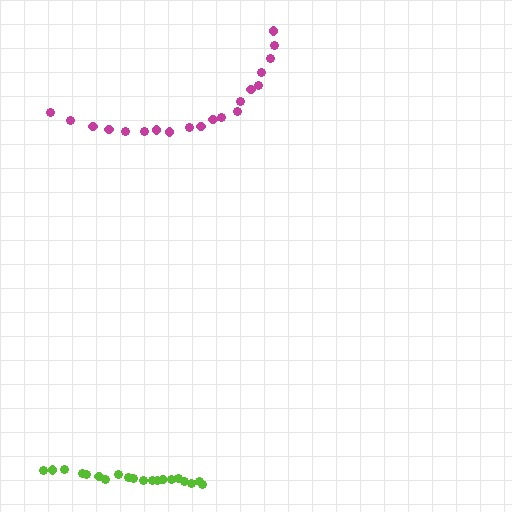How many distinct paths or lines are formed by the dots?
There are 2 distinct paths.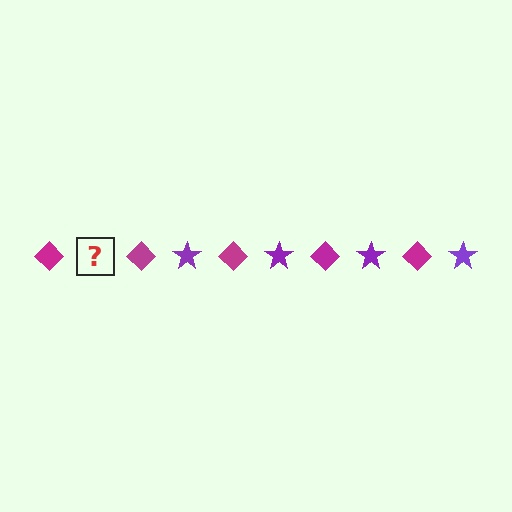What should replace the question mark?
The question mark should be replaced with a purple star.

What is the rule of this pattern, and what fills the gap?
The rule is that the pattern alternates between magenta diamond and purple star. The gap should be filled with a purple star.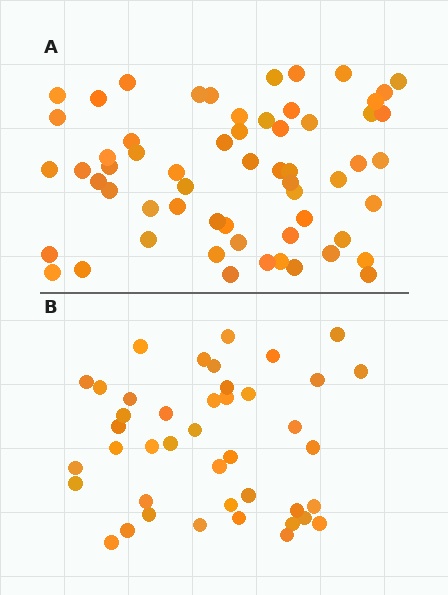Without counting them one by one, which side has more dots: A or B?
Region A (the top region) has more dots.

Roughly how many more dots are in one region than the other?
Region A has approximately 20 more dots than region B.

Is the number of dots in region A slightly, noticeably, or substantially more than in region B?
Region A has noticeably more, but not dramatically so. The ratio is roughly 1.4 to 1.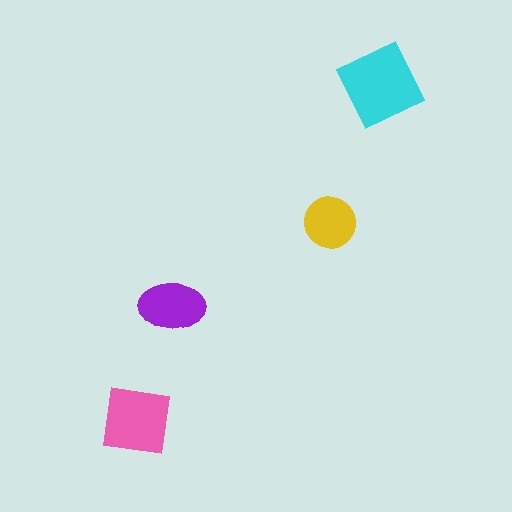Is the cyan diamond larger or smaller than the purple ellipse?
Larger.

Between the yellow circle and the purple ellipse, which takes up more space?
The purple ellipse.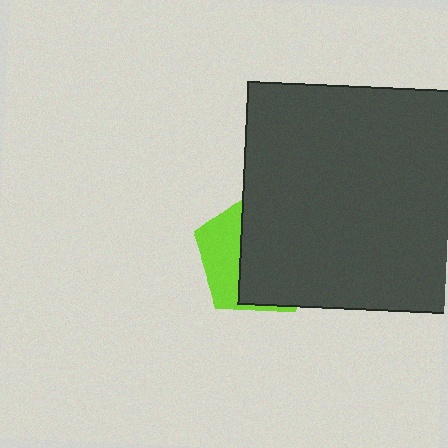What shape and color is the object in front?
The object in front is a dark gray square.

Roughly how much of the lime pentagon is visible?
A small part of it is visible (roughly 34%).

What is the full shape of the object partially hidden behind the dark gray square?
The partially hidden object is a lime pentagon.